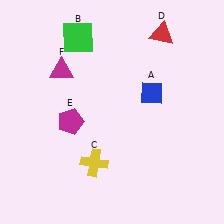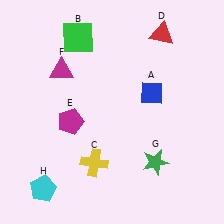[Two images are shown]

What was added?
A green star (G), a cyan pentagon (H) were added in Image 2.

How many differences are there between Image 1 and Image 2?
There are 2 differences between the two images.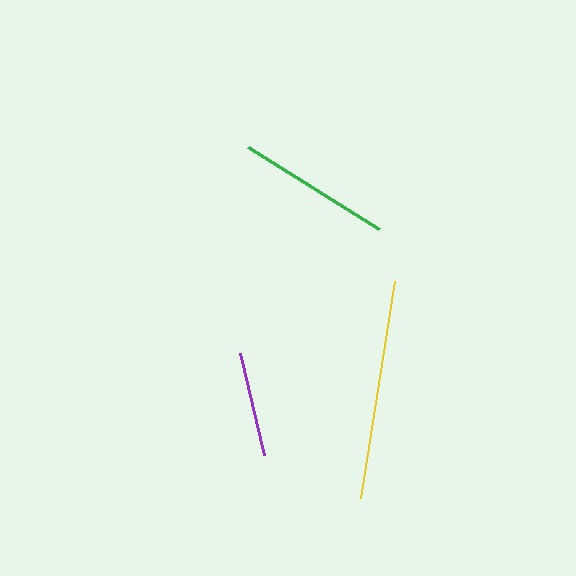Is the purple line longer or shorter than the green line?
The green line is longer than the purple line.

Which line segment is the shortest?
The purple line is the shortest at approximately 105 pixels.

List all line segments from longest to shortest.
From longest to shortest: yellow, green, purple.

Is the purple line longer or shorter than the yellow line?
The yellow line is longer than the purple line.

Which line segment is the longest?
The yellow line is the longest at approximately 220 pixels.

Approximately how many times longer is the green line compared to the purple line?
The green line is approximately 1.5 times the length of the purple line.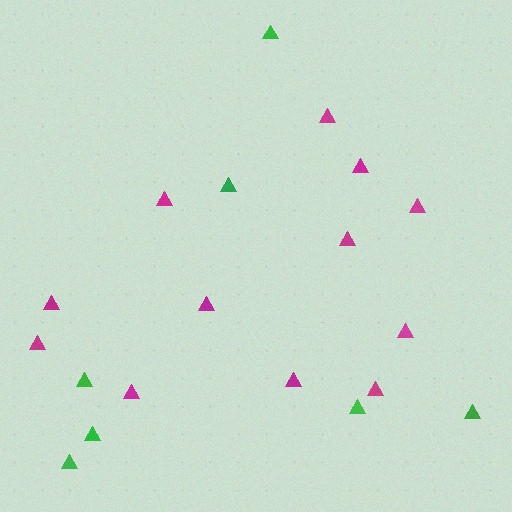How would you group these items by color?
There are 2 groups: one group of green triangles (7) and one group of magenta triangles (12).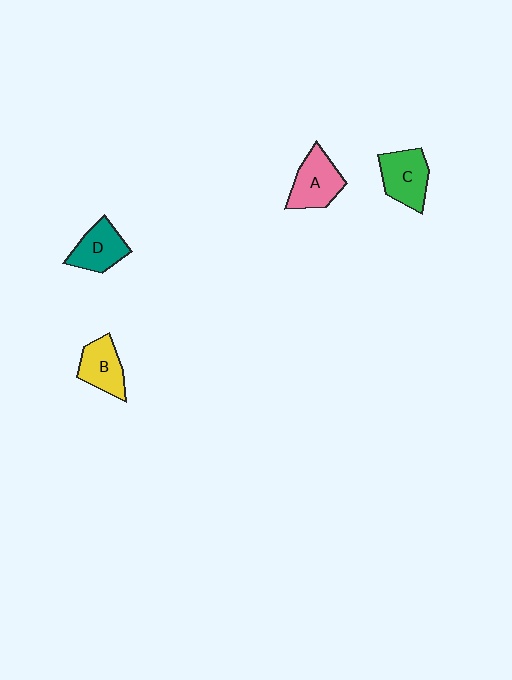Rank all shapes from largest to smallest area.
From largest to smallest: A (pink), C (green), D (teal), B (yellow).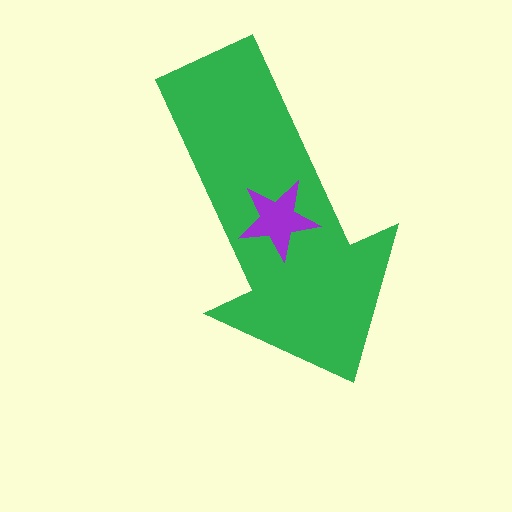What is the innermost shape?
The purple star.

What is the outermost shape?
The green arrow.